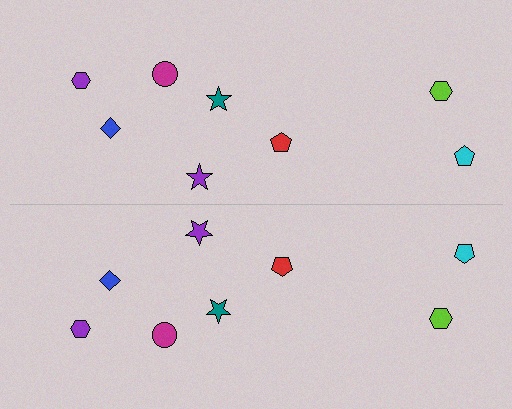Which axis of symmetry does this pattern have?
The pattern has a horizontal axis of symmetry running through the center of the image.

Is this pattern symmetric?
Yes, this pattern has bilateral (reflection) symmetry.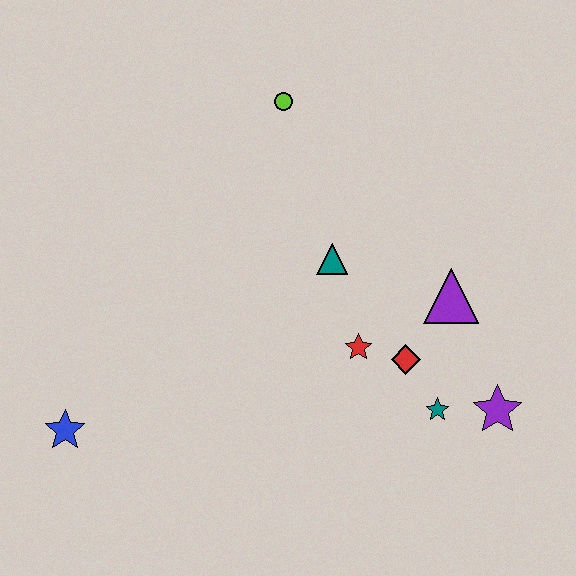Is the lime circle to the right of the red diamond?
No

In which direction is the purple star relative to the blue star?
The purple star is to the right of the blue star.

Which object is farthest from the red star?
The blue star is farthest from the red star.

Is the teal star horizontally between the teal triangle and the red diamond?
No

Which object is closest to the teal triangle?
The red star is closest to the teal triangle.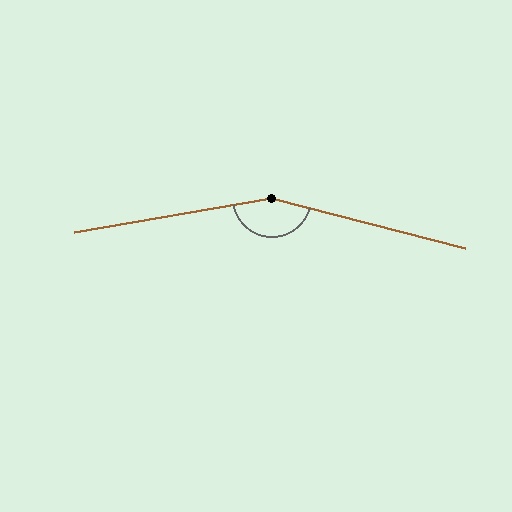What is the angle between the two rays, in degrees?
Approximately 155 degrees.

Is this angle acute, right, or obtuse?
It is obtuse.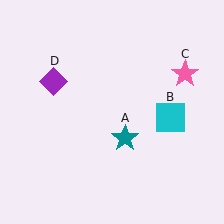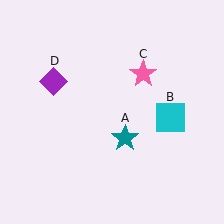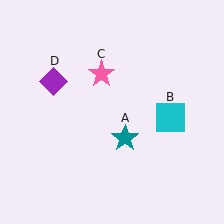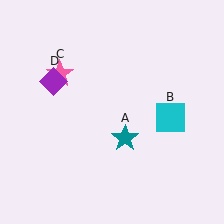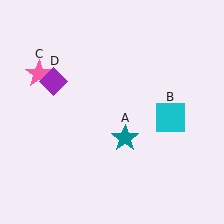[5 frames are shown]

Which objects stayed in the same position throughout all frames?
Teal star (object A) and cyan square (object B) and purple diamond (object D) remained stationary.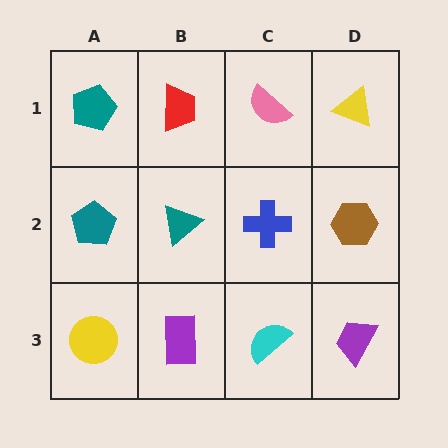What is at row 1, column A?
A teal pentagon.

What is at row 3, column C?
A cyan semicircle.